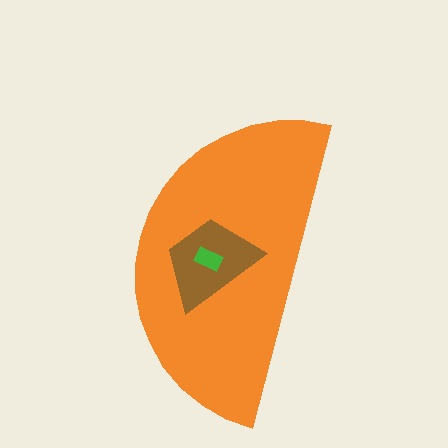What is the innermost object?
The green rectangle.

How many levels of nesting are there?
3.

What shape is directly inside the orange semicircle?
The brown trapezoid.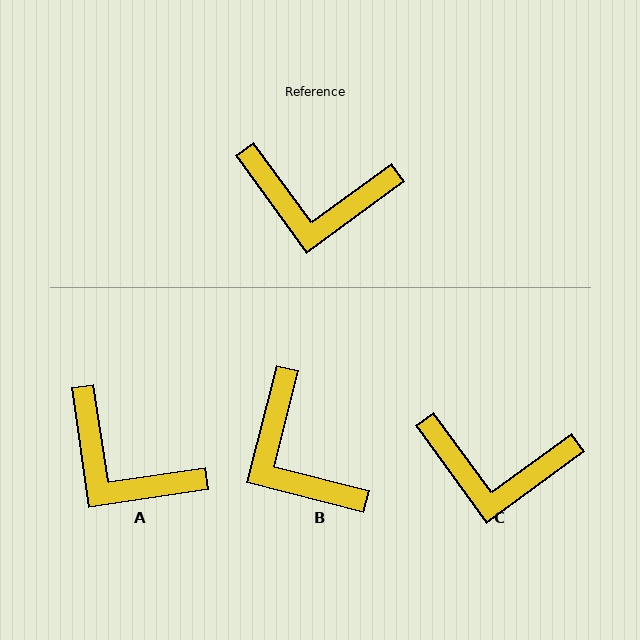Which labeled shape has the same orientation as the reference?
C.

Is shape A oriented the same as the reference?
No, it is off by about 28 degrees.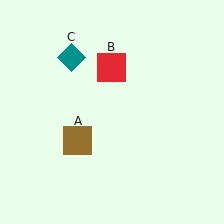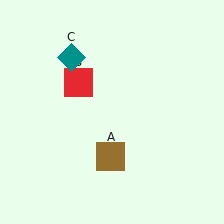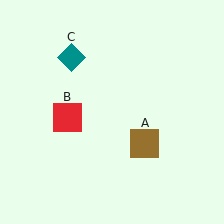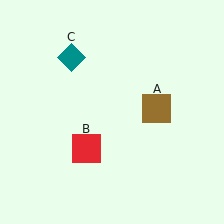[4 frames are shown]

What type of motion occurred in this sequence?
The brown square (object A), red square (object B) rotated counterclockwise around the center of the scene.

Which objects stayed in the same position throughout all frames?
Teal diamond (object C) remained stationary.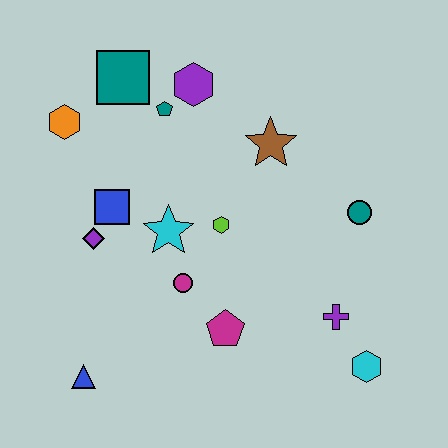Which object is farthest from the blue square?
The cyan hexagon is farthest from the blue square.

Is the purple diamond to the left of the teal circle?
Yes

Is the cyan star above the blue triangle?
Yes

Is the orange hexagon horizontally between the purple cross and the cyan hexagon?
No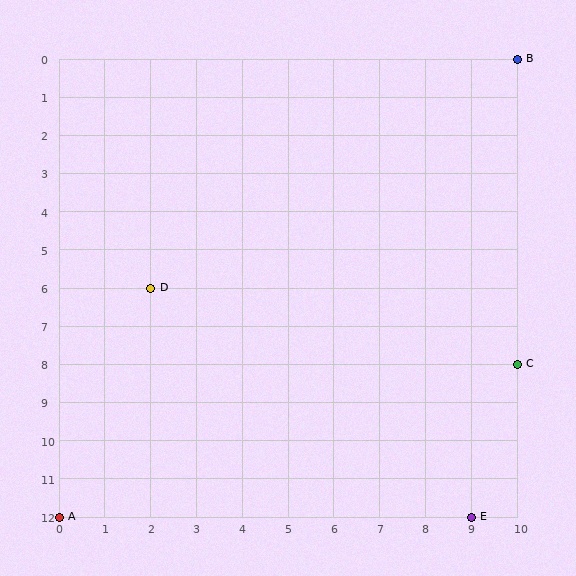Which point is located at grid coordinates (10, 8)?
Point C is at (10, 8).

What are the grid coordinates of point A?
Point A is at grid coordinates (0, 12).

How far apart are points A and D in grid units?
Points A and D are 2 columns and 6 rows apart (about 6.3 grid units diagonally).